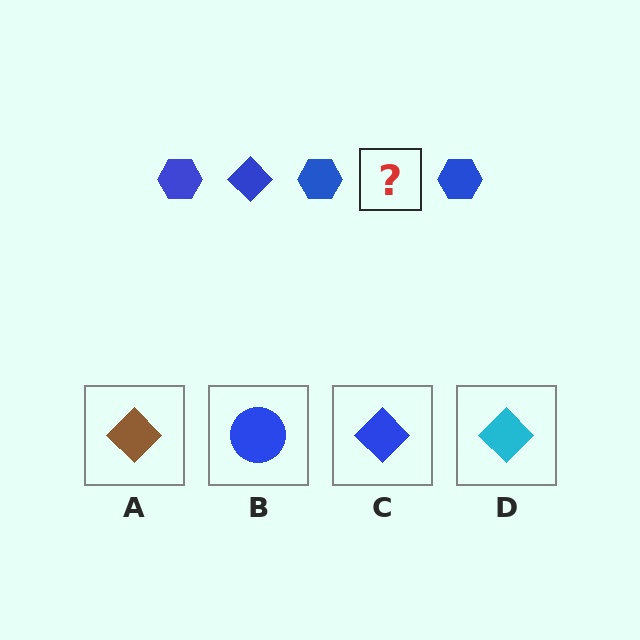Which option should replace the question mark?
Option C.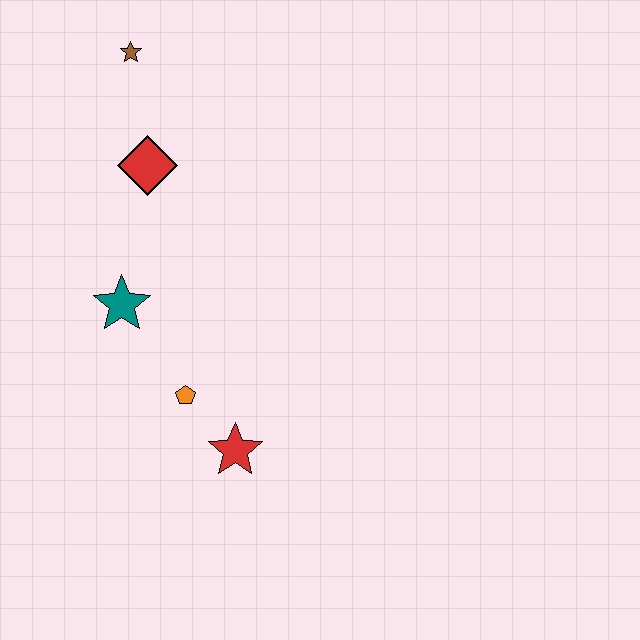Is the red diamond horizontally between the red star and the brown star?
Yes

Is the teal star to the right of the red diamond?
No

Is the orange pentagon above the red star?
Yes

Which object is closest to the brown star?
The red diamond is closest to the brown star.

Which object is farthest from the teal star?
The brown star is farthest from the teal star.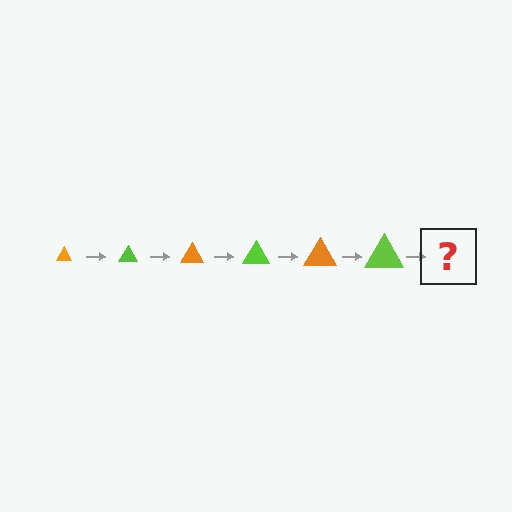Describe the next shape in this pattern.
It should be an orange triangle, larger than the previous one.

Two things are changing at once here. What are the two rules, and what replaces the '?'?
The two rules are that the triangle grows larger each step and the color cycles through orange and lime. The '?' should be an orange triangle, larger than the previous one.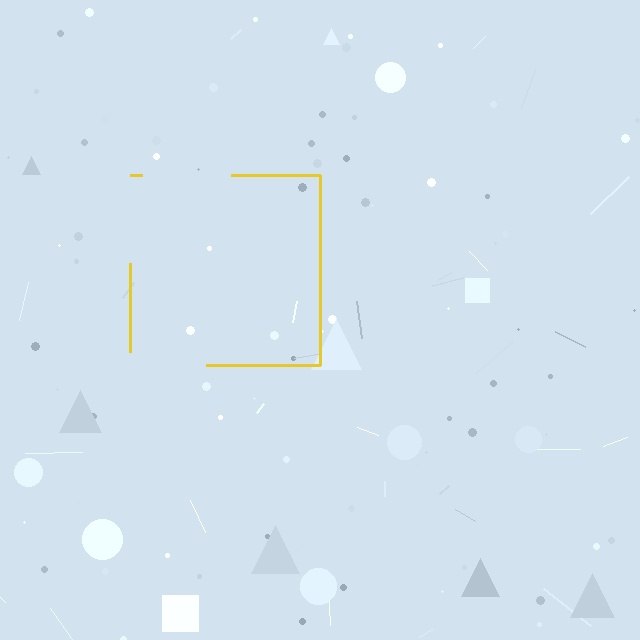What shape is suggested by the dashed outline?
The dashed outline suggests a square.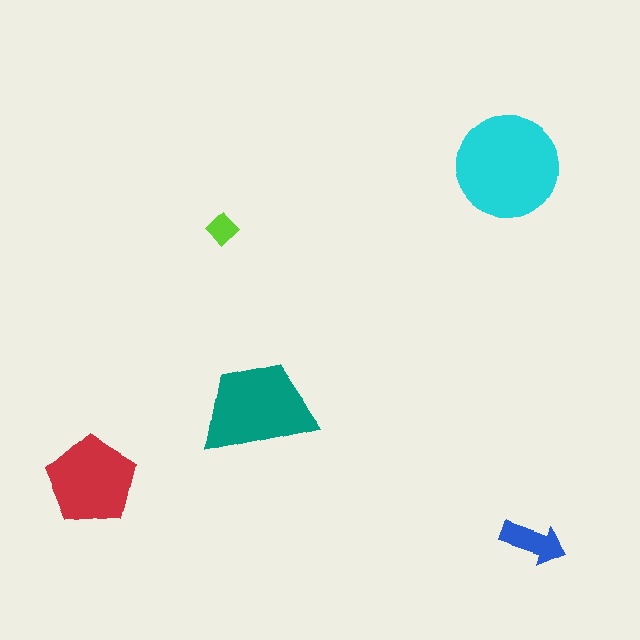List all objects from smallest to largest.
The lime diamond, the blue arrow, the red pentagon, the teal trapezoid, the cyan circle.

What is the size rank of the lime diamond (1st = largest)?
5th.